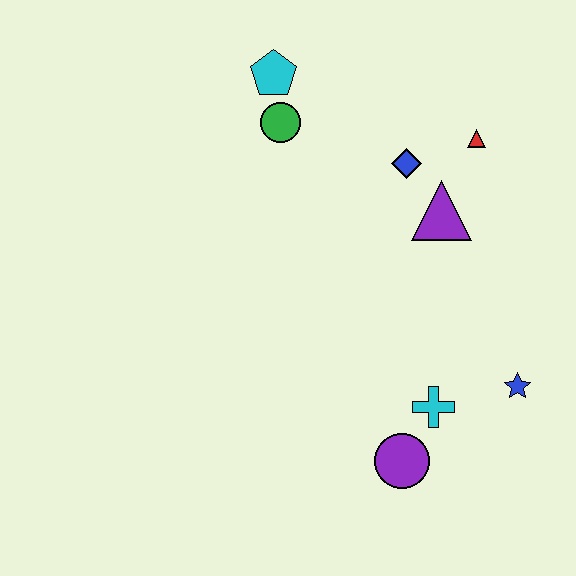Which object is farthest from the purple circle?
The cyan pentagon is farthest from the purple circle.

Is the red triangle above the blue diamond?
Yes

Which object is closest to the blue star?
The cyan cross is closest to the blue star.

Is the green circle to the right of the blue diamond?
No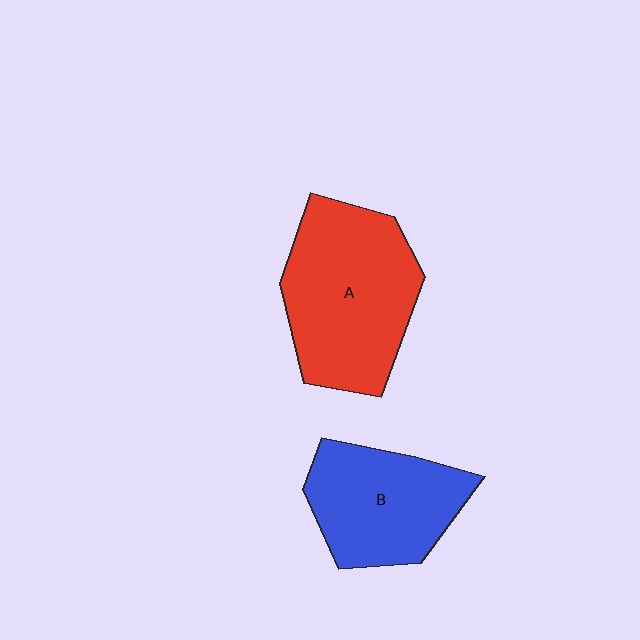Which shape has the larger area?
Shape A (red).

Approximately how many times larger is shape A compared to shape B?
Approximately 1.3 times.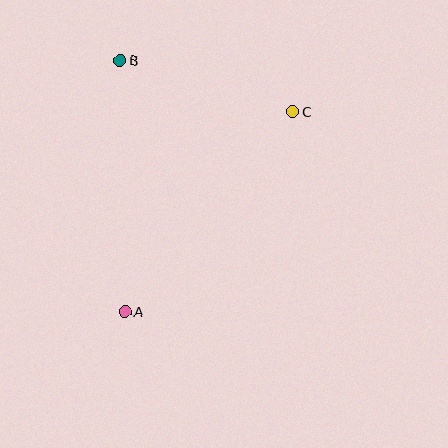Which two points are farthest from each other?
Points A and C are farthest from each other.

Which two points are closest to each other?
Points B and C are closest to each other.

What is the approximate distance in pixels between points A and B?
The distance between A and B is approximately 251 pixels.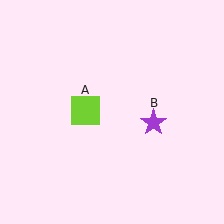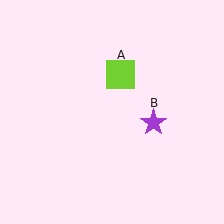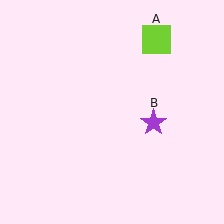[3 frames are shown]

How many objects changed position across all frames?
1 object changed position: lime square (object A).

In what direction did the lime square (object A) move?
The lime square (object A) moved up and to the right.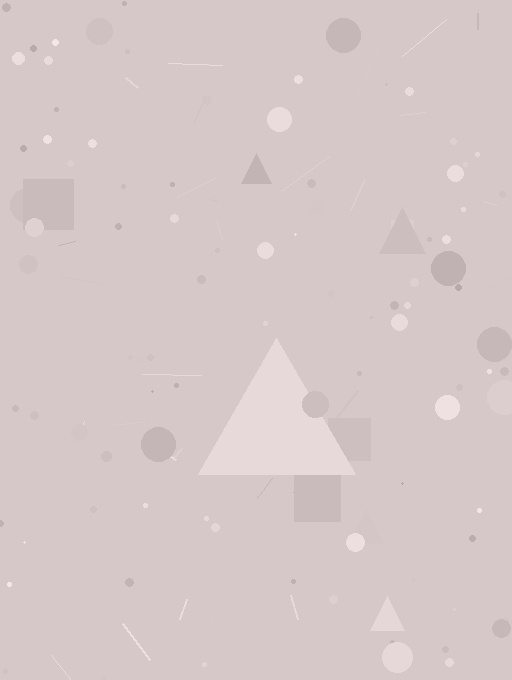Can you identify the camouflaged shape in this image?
The camouflaged shape is a triangle.